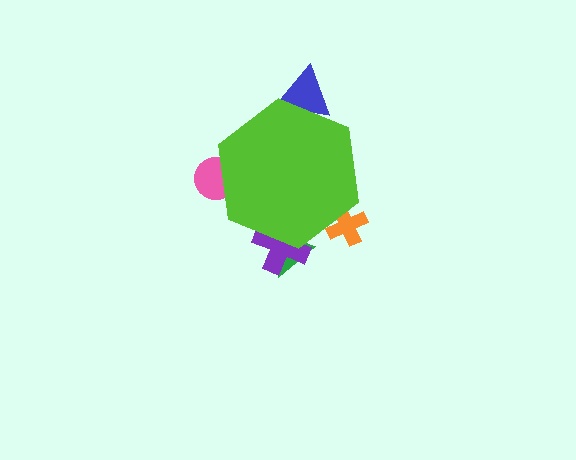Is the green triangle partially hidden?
Yes, the green triangle is partially hidden behind the lime hexagon.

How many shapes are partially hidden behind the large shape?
5 shapes are partially hidden.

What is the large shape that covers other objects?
A lime hexagon.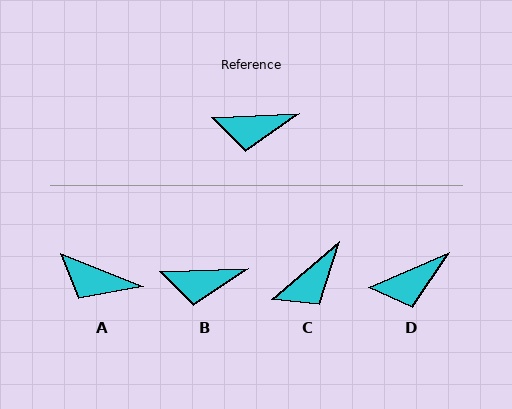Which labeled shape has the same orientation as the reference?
B.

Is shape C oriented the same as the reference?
No, it is off by about 38 degrees.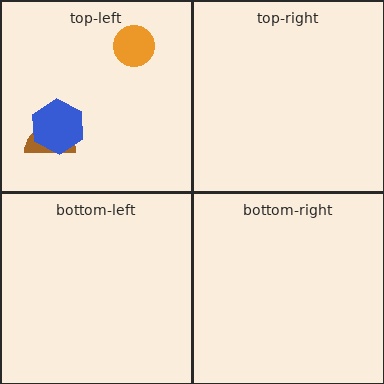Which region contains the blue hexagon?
The top-left region.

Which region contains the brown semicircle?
The top-left region.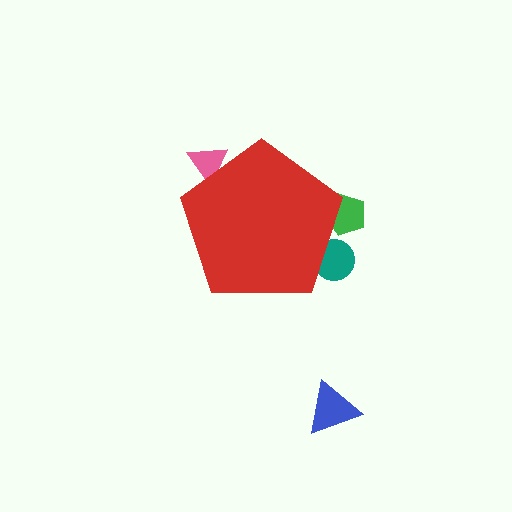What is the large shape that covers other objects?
A red pentagon.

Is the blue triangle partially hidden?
No, the blue triangle is fully visible.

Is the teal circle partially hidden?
Yes, the teal circle is partially hidden behind the red pentagon.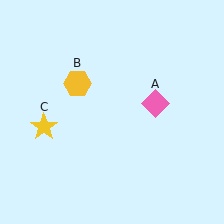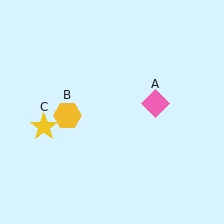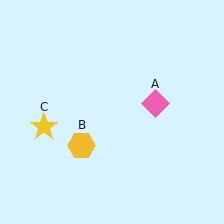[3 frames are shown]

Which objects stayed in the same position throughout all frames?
Pink diamond (object A) and yellow star (object C) remained stationary.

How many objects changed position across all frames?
1 object changed position: yellow hexagon (object B).